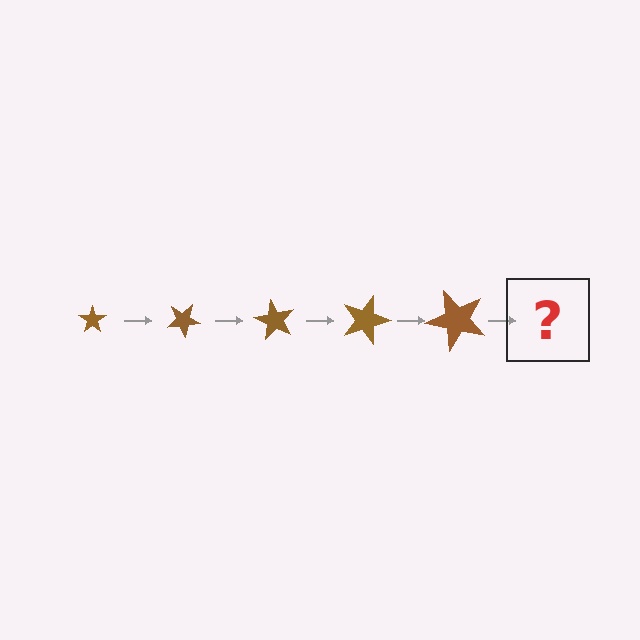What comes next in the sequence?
The next element should be a star, larger than the previous one and rotated 150 degrees from the start.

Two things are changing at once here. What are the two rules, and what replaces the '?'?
The two rules are that the star grows larger each step and it rotates 30 degrees each step. The '?' should be a star, larger than the previous one and rotated 150 degrees from the start.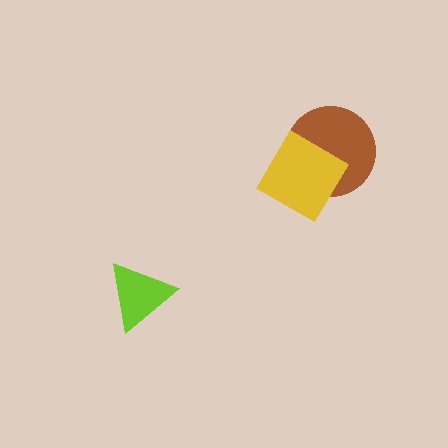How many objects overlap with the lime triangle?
0 objects overlap with the lime triangle.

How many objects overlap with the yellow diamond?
1 object overlaps with the yellow diamond.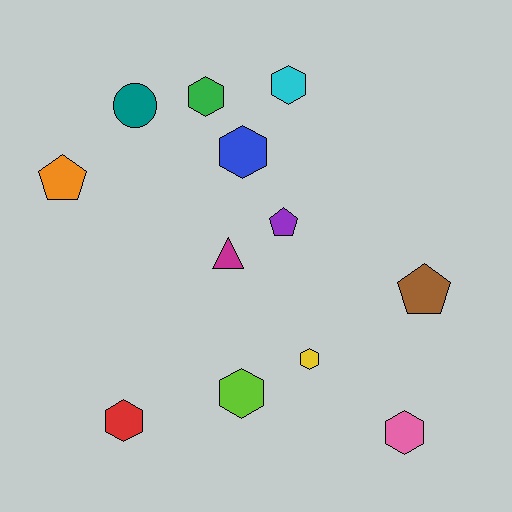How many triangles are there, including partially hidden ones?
There is 1 triangle.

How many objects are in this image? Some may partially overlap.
There are 12 objects.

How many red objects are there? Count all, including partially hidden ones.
There is 1 red object.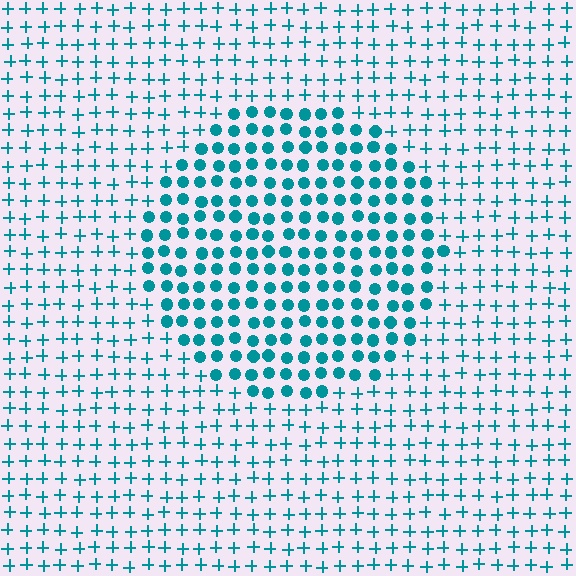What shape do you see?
I see a circle.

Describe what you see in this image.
The image is filled with small teal elements arranged in a uniform grid. A circle-shaped region contains circles, while the surrounding area contains plus signs. The boundary is defined purely by the change in element shape.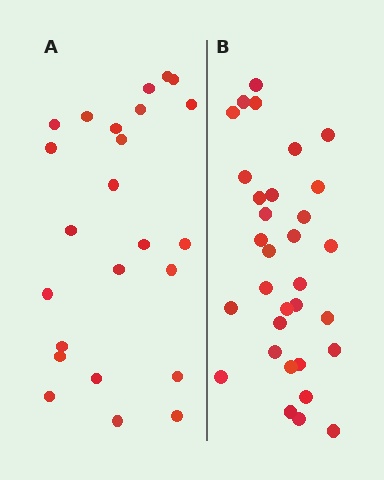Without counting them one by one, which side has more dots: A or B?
Region B (the right region) has more dots.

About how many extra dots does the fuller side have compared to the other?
Region B has roughly 8 or so more dots than region A.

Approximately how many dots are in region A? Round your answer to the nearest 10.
About 20 dots. (The exact count is 24, which rounds to 20.)